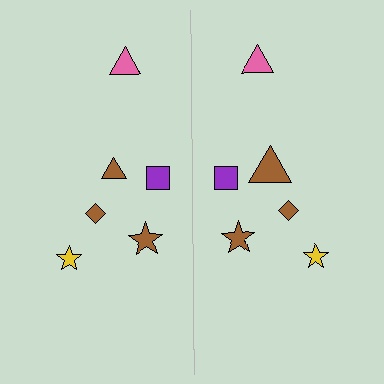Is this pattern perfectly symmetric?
No, the pattern is not perfectly symmetric. The brown triangle on the right side has a different size than its mirror counterpart.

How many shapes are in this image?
There are 12 shapes in this image.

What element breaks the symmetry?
The brown triangle on the right side has a different size than its mirror counterpart.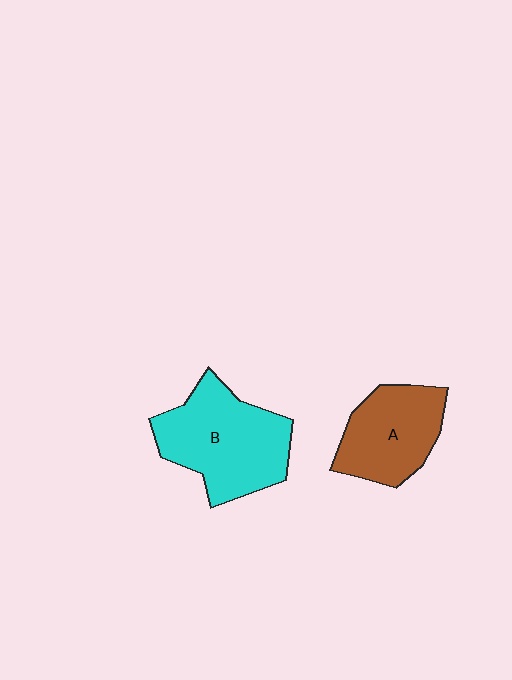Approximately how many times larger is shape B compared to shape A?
Approximately 1.3 times.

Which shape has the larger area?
Shape B (cyan).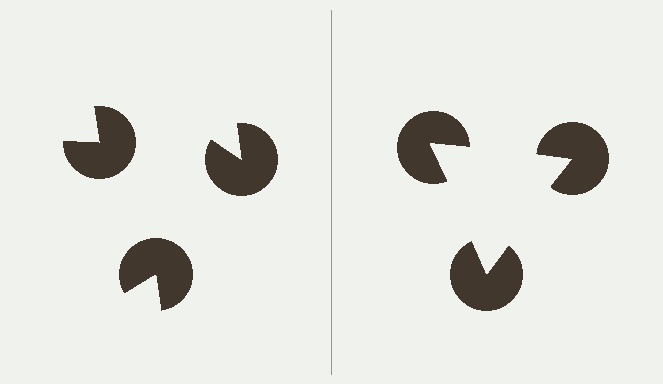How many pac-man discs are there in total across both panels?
6 — 3 on each side.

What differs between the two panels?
The pac-man discs are positioned identically on both sides; only the wedge orientations differ. On the right they align to a triangle; on the left they are misaligned.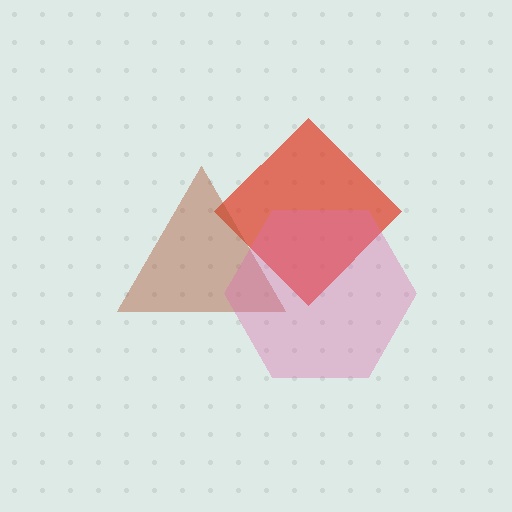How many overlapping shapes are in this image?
There are 3 overlapping shapes in the image.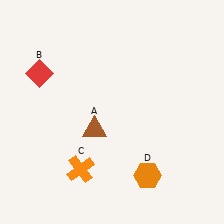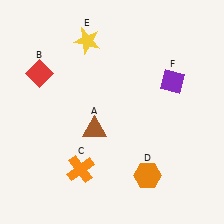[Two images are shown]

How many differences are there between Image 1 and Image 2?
There are 2 differences between the two images.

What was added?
A yellow star (E), a purple diamond (F) were added in Image 2.